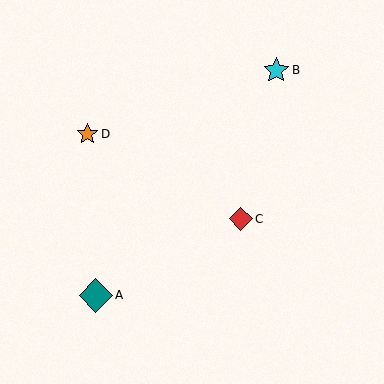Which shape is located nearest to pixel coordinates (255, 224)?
The red diamond (labeled C) at (241, 219) is nearest to that location.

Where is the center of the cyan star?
The center of the cyan star is at (276, 71).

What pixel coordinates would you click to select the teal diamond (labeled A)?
Click at (96, 295) to select the teal diamond A.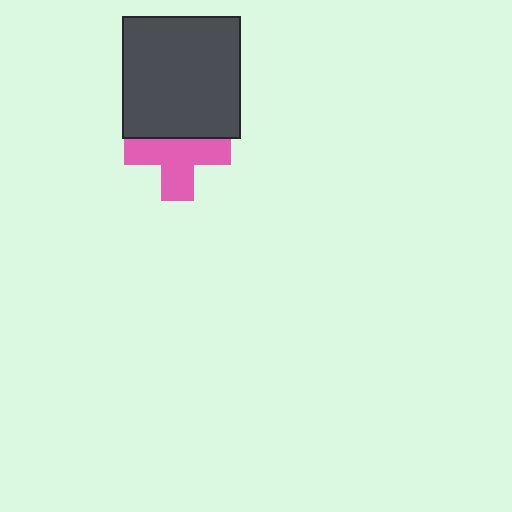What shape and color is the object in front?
The object in front is a dark gray rectangle.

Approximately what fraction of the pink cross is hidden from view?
Roughly 34% of the pink cross is hidden behind the dark gray rectangle.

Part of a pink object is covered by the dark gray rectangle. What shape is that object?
It is a cross.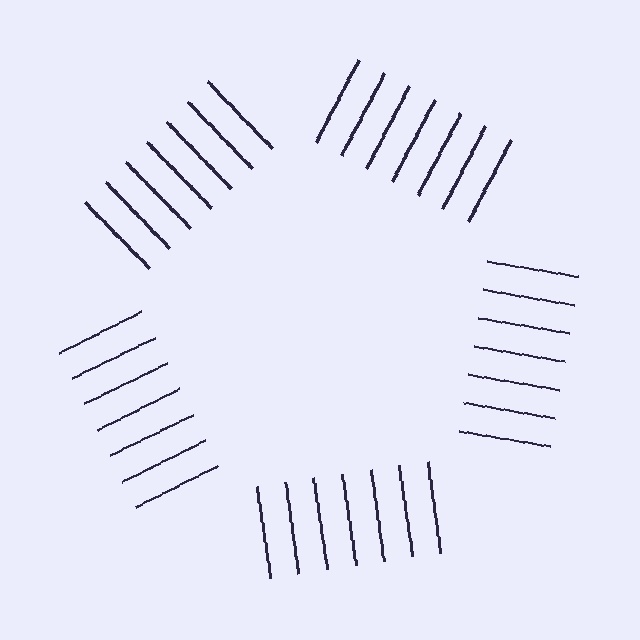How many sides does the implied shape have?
5 sides — the line-ends trace a pentagon.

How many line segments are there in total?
35 — 7 along each of the 5 edges.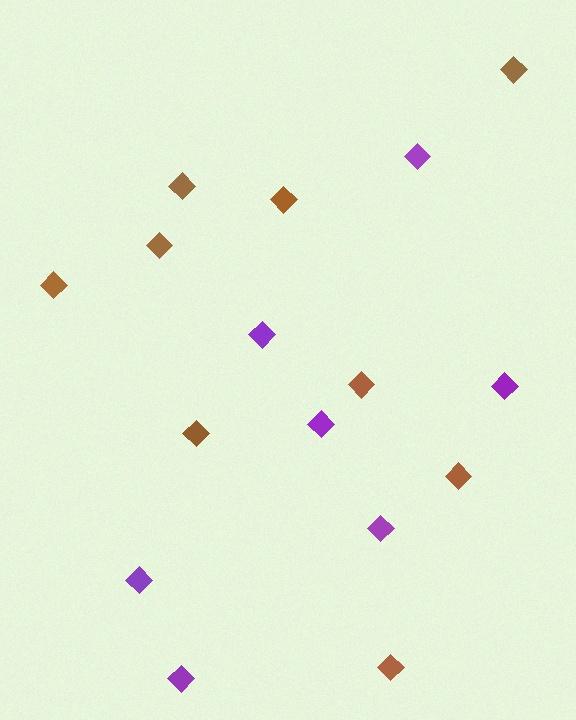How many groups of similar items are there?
There are 2 groups: one group of brown diamonds (9) and one group of purple diamonds (7).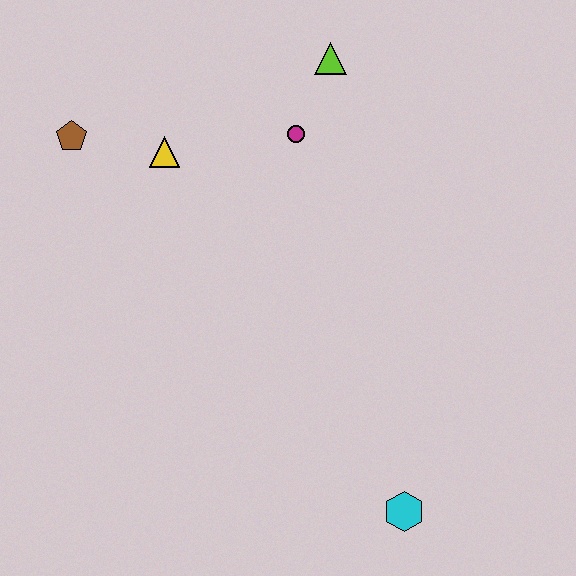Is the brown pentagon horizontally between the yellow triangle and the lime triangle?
No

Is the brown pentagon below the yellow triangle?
No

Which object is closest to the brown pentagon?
The yellow triangle is closest to the brown pentagon.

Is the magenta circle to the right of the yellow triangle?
Yes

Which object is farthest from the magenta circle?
The cyan hexagon is farthest from the magenta circle.